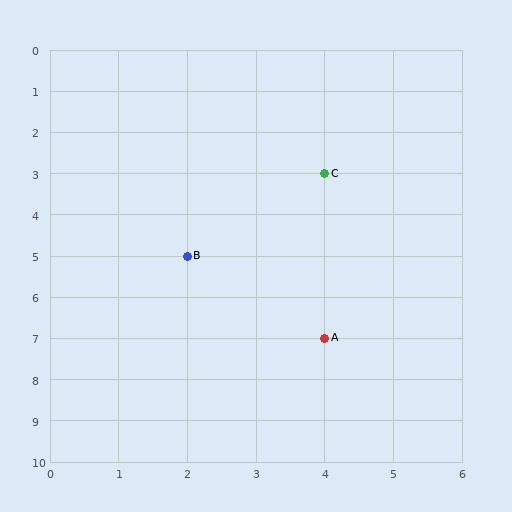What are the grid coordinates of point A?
Point A is at grid coordinates (4, 7).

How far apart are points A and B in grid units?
Points A and B are 2 columns and 2 rows apart (about 2.8 grid units diagonally).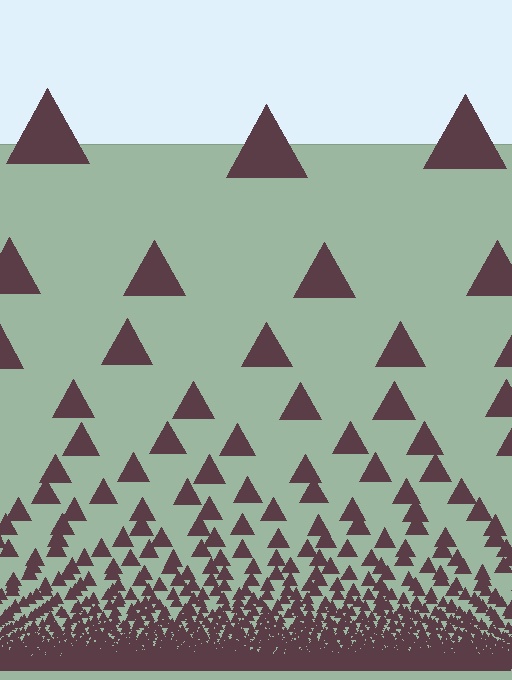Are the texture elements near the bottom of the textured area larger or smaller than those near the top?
Smaller. The gradient is inverted — elements near the bottom are smaller and denser.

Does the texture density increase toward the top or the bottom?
Density increases toward the bottom.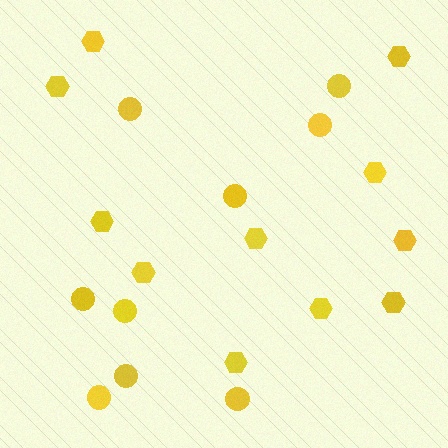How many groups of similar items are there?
There are 2 groups: one group of circles (9) and one group of hexagons (11).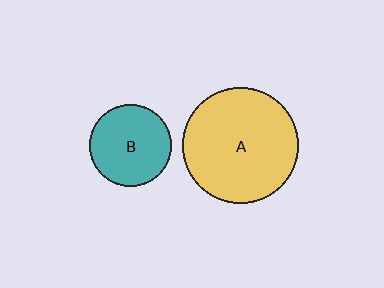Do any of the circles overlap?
No, none of the circles overlap.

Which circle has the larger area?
Circle A (yellow).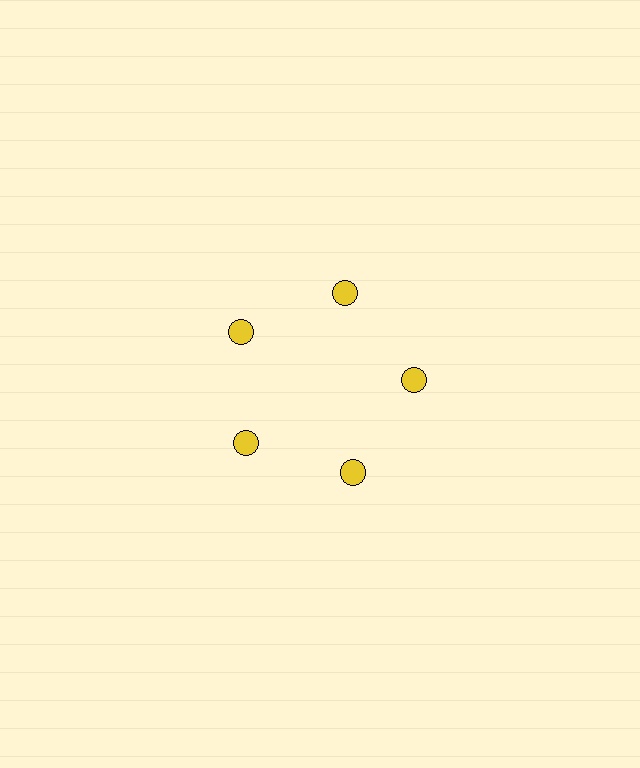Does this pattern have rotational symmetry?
Yes, this pattern has 5-fold rotational symmetry. It looks the same after rotating 72 degrees around the center.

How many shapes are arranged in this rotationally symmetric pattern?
There are 5 shapes, arranged in 5 groups of 1.